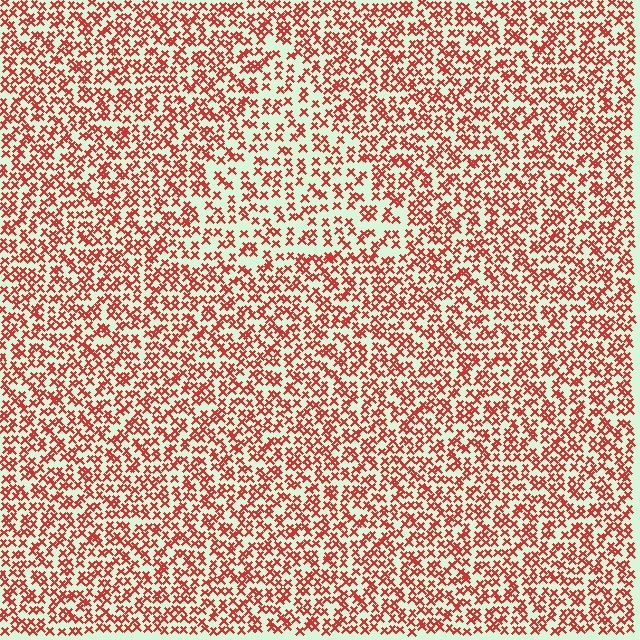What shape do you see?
I see a triangle.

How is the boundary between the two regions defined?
The boundary is defined by a change in element density (approximately 1.6x ratio). All elements are the same color, size, and shape.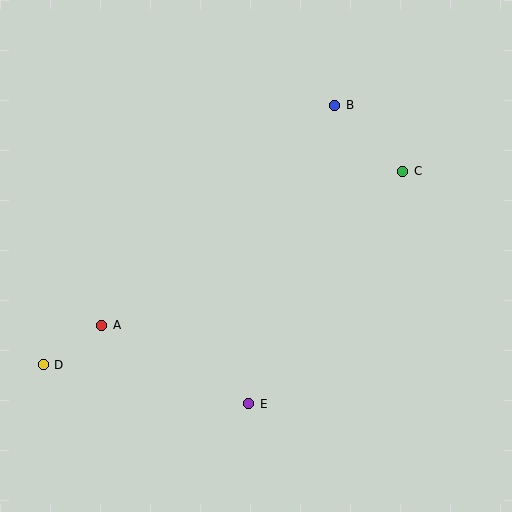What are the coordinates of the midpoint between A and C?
The midpoint between A and C is at (252, 248).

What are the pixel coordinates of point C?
Point C is at (403, 171).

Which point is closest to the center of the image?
Point E at (249, 404) is closest to the center.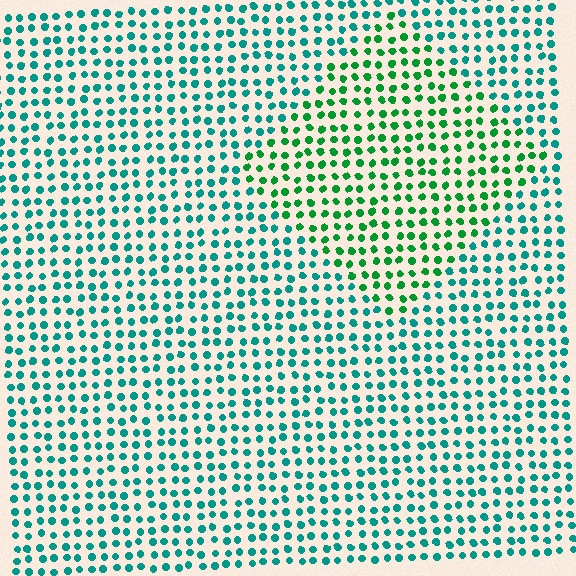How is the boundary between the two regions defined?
The boundary is defined purely by a slight shift in hue (about 37 degrees). Spacing, size, and orientation are identical on both sides.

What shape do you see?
I see a diamond.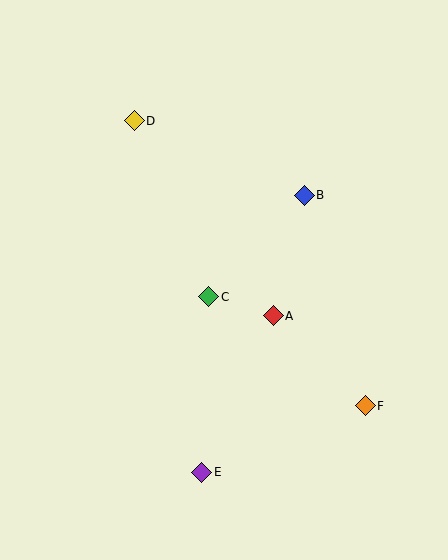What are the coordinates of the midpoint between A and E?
The midpoint between A and E is at (237, 394).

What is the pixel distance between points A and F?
The distance between A and F is 129 pixels.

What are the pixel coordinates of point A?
Point A is at (273, 316).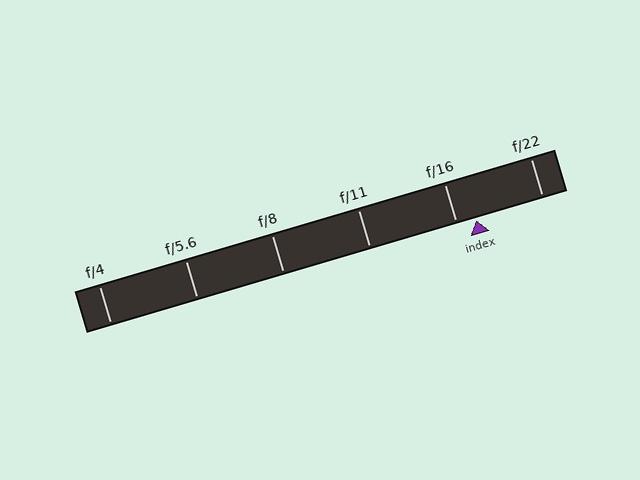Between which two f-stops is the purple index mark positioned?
The index mark is between f/16 and f/22.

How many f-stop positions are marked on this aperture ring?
There are 6 f-stop positions marked.